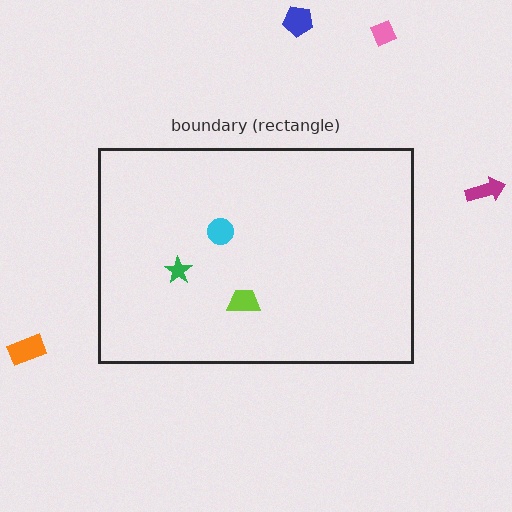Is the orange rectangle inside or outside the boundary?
Outside.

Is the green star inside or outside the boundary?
Inside.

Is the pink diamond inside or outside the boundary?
Outside.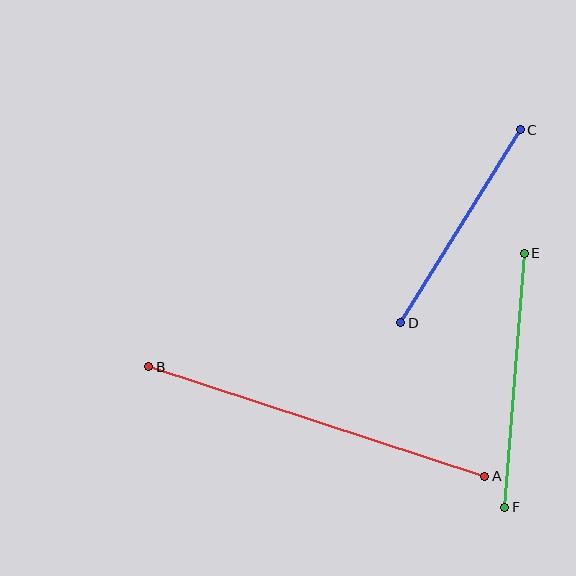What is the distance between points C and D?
The distance is approximately 227 pixels.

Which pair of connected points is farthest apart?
Points A and B are farthest apart.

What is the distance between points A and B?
The distance is approximately 354 pixels.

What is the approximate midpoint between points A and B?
The midpoint is at approximately (317, 421) pixels.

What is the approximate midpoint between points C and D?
The midpoint is at approximately (460, 226) pixels.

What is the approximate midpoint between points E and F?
The midpoint is at approximately (514, 380) pixels.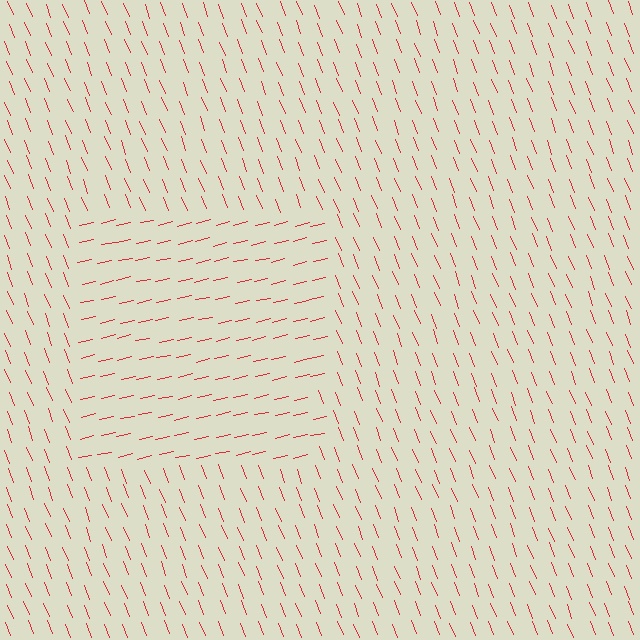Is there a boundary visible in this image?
Yes, there is a texture boundary formed by a change in line orientation.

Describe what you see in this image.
The image is filled with small red line segments. A rectangle region in the image has lines oriented differently from the surrounding lines, creating a visible texture boundary.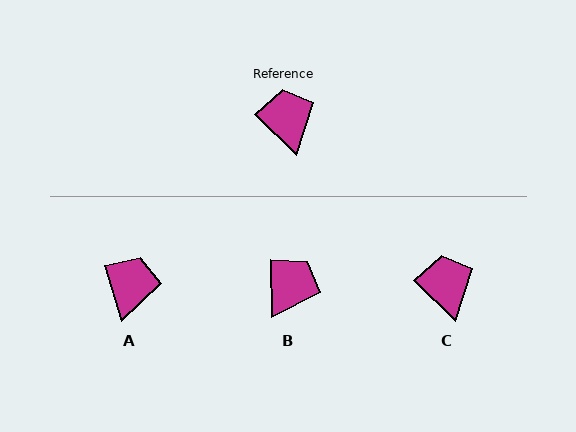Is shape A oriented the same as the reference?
No, it is off by about 30 degrees.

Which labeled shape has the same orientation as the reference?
C.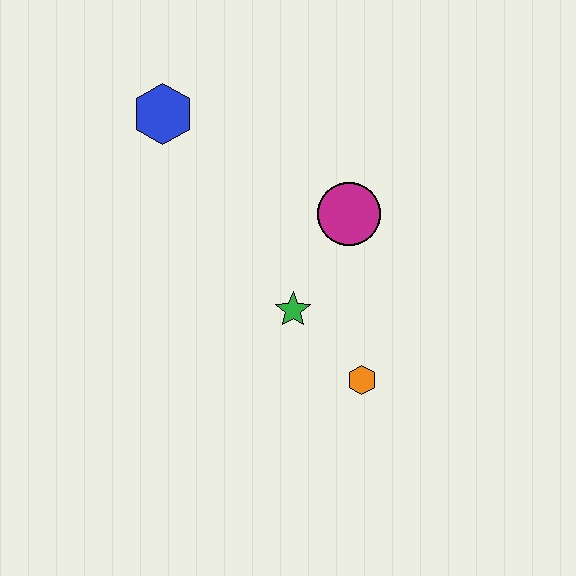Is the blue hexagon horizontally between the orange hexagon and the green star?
No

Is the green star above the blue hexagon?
No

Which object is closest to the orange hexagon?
The green star is closest to the orange hexagon.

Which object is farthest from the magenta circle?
The blue hexagon is farthest from the magenta circle.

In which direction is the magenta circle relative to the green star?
The magenta circle is above the green star.